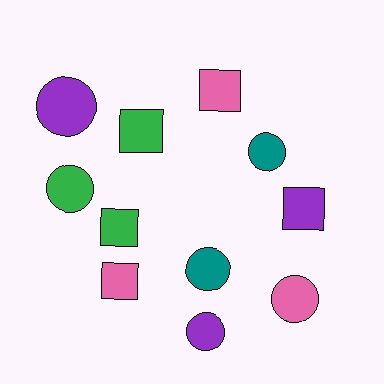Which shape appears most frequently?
Circle, with 6 objects.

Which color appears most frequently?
Purple, with 3 objects.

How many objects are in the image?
There are 11 objects.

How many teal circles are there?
There are 2 teal circles.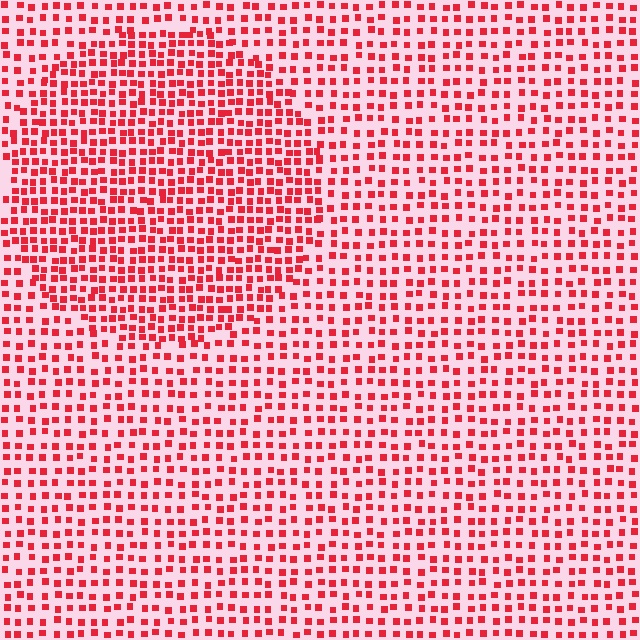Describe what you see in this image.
The image contains small red elements arranged at two different densities. A circle-shaped region is visible where the elements are more densely packed than the surrounding area.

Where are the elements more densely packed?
The elements are more densely packed inside the circle boundary.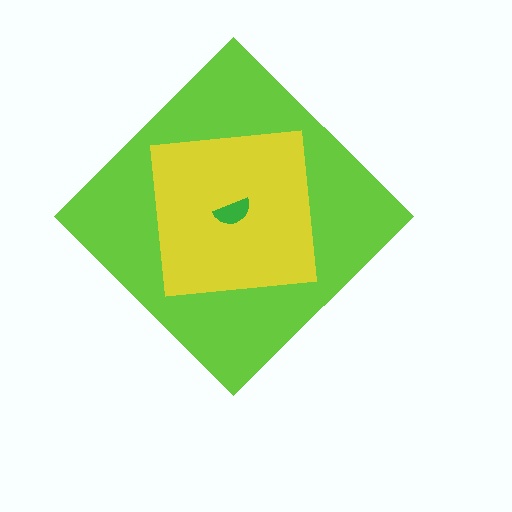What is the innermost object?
The green semicircle.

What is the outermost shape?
The lime diamond.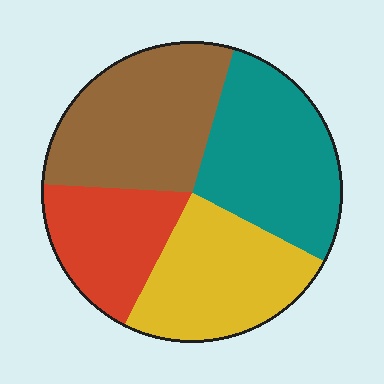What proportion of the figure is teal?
Teal takes up about one quarter (1/4) of the figure.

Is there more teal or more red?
Teal.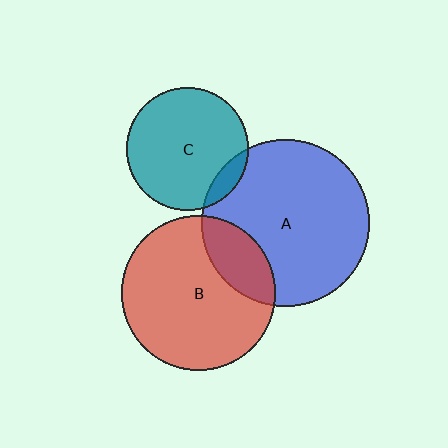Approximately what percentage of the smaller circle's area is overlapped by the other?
Approximately 20%.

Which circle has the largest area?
Circle A (blue).